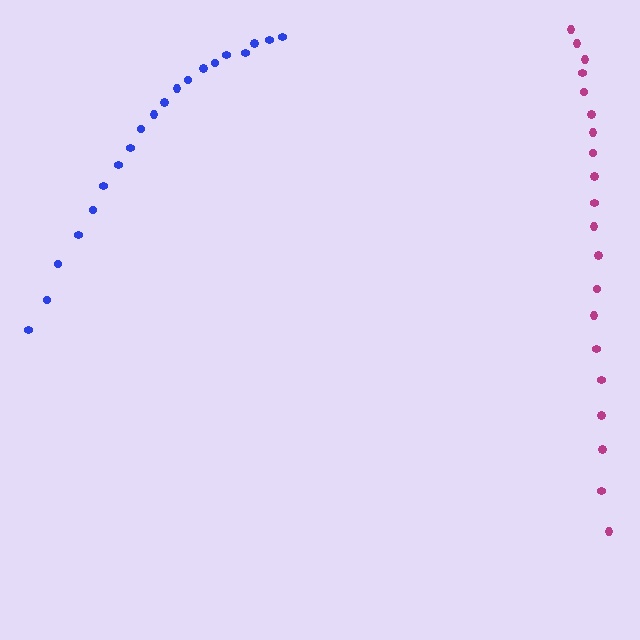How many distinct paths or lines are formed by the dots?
There are 2 distinct paths.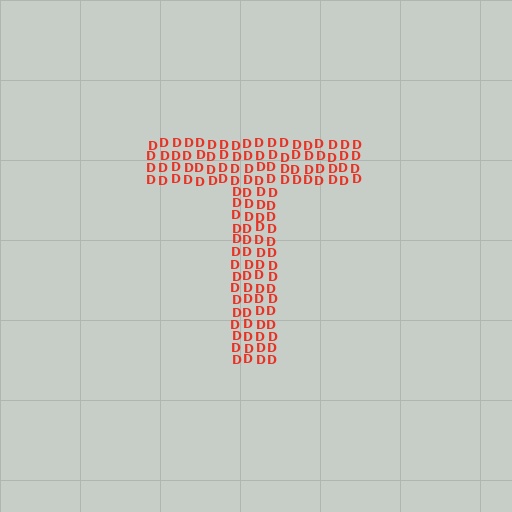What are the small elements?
The small elements are letter D's.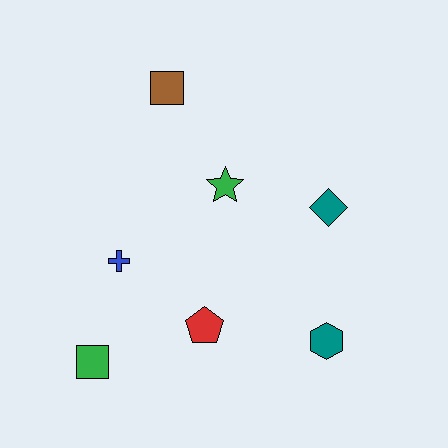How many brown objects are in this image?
There is 1 brown object.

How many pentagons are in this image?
There is 1 pentagon.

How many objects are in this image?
There are 7 objects.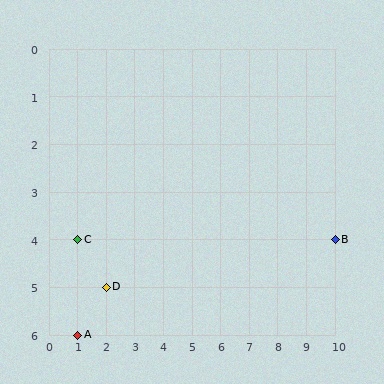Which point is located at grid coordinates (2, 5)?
Point D is at (2, 5).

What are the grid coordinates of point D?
Point D is at grid coordinates (2, 5).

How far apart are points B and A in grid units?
Points B and A are 9 columns and 2 rows apart (about 9.2 grid units diagonally).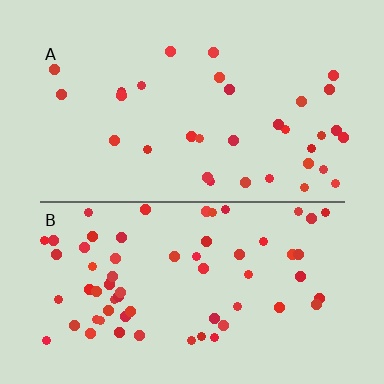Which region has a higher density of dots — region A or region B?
B (the bottom).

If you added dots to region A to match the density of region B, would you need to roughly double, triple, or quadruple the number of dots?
Approximately double.